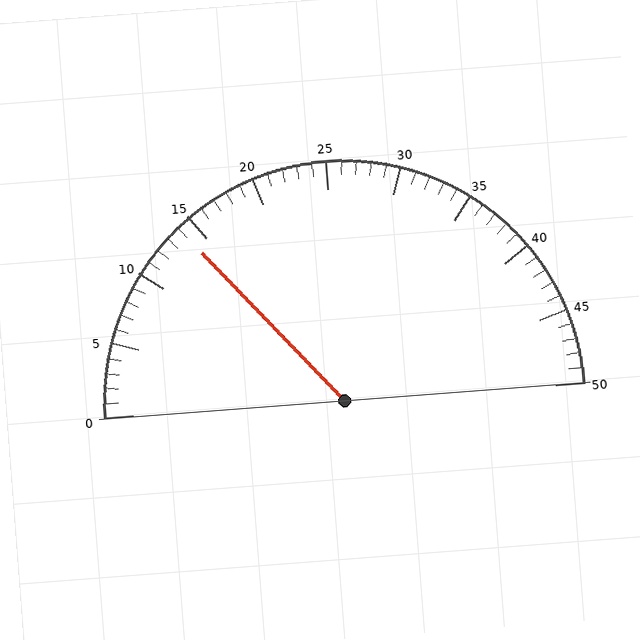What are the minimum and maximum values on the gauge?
The gauge ranges from 0 to 50.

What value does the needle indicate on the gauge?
The needle indicates approximately 14.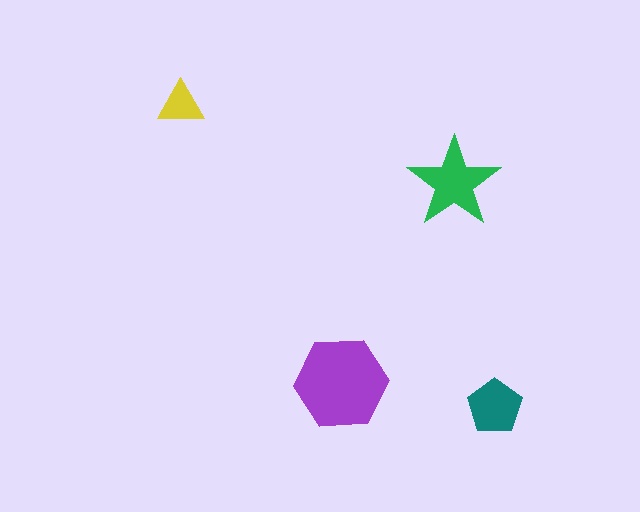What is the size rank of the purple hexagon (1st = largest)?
1st.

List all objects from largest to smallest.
The purple hexagon, the green star, the teal pentagon, the yellow triangle.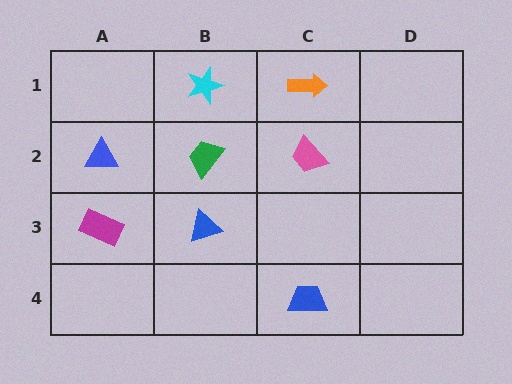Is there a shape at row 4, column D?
No, that cell is empty.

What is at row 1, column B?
A cyan star.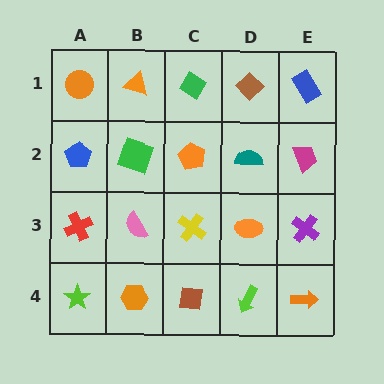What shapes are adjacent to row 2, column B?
An orange triangle (row 1, column B), a pink semicircle (row 3, column B), a blue pentagon (row 2, column A), an orange pentagon (row 2, column C).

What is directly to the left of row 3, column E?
An orange ellipse.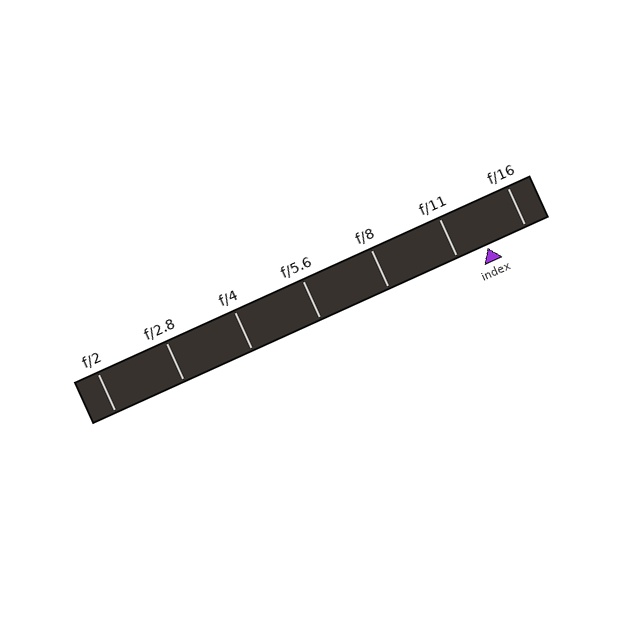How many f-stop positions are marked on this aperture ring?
There are 7 f-stop positions marked.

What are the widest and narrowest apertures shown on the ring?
The widest aperture shown is f/2 and the narrowest is f/16.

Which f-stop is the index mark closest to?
The index mark is closest to f/11.